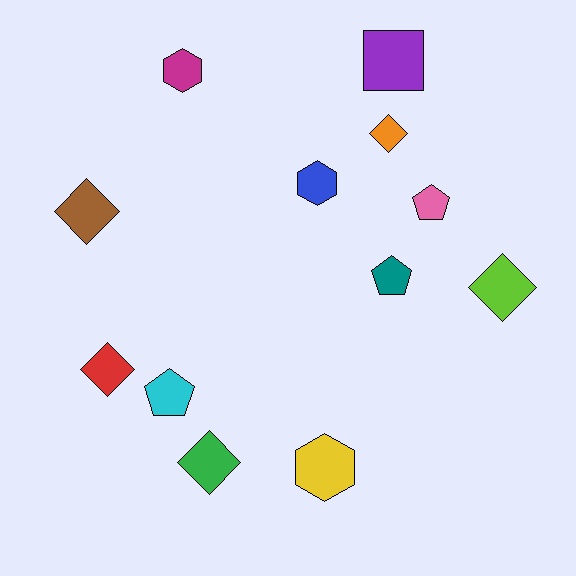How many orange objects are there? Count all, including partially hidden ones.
There is 1 orange object.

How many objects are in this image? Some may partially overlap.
There are 12 objects.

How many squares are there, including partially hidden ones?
There is 1 square.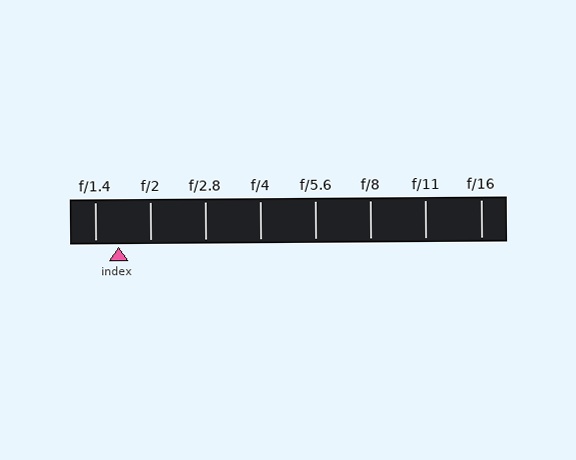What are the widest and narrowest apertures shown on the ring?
The widest aperture shown is f/1.4 and the narrowest is f/16.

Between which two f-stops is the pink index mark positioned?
The index mark is between f/1.4 and f/2.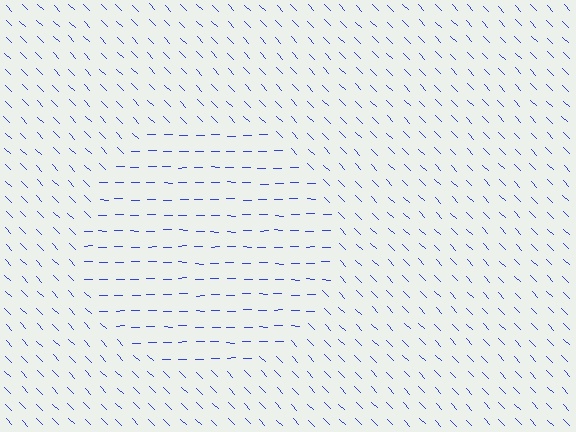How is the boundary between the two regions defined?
The boundary is defined purely by a change in line orientation (approximately 45 degrees difference). All lines are the same color and thickness.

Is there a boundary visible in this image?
Yes, there is a texture boundary formed by a change in line orientation.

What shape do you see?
I see a circle.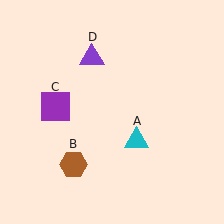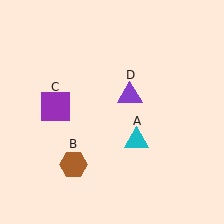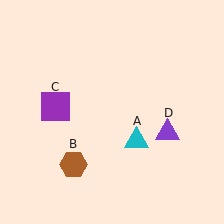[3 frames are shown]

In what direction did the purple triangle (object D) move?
The purple triangle (object D) moved down and to the right.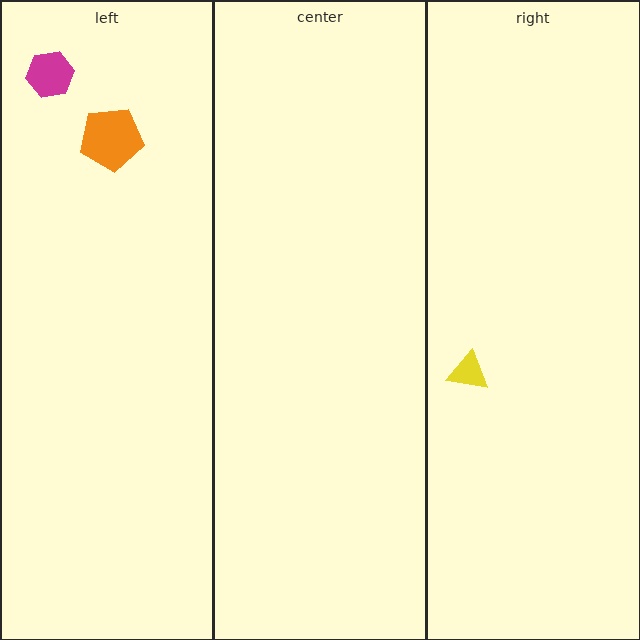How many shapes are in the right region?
1.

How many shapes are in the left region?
2.